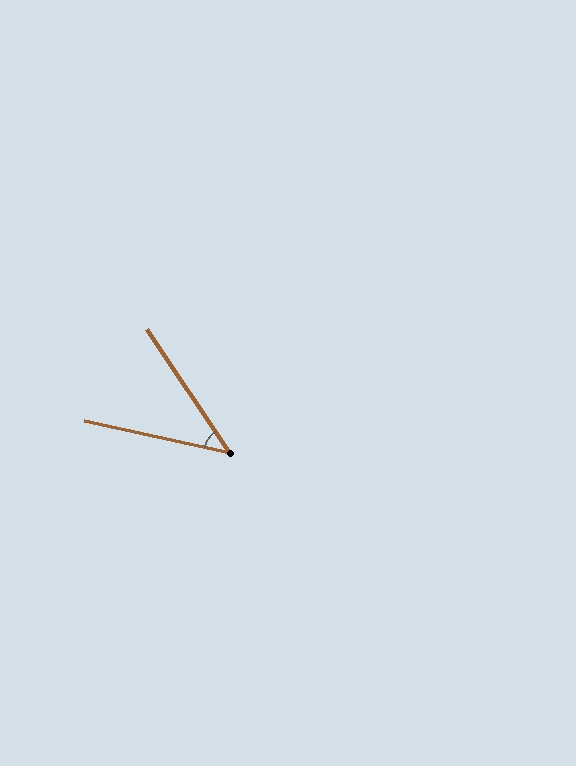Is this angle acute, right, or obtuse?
It is acute.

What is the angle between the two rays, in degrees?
Approximately 44 degrees.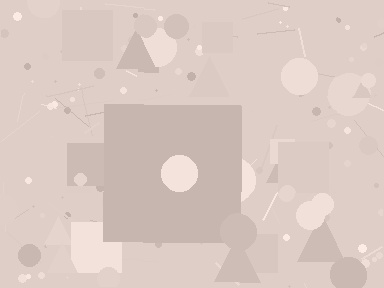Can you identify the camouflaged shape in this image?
The camouflaged shape is a square.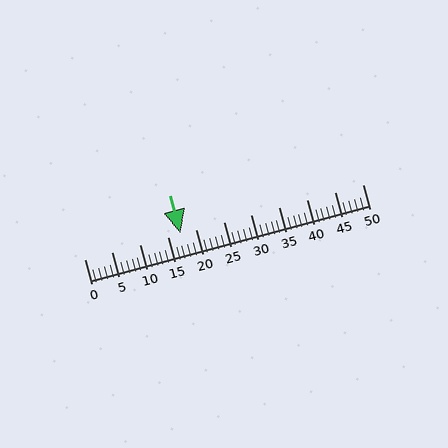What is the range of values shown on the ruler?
The ruler shows values from 0 to 50.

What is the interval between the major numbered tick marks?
The major tick marks are spaced 5 units apart.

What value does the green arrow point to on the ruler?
The green arrow points to approximately 17.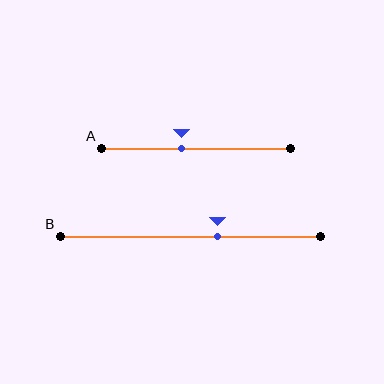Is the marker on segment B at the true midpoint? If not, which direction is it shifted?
No, the marker on segment B is shifted to the right by about 11% of the segment length.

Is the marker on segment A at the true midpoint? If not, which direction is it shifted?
No, the marker on segment A is shifted to the left by about 8% of the segment length.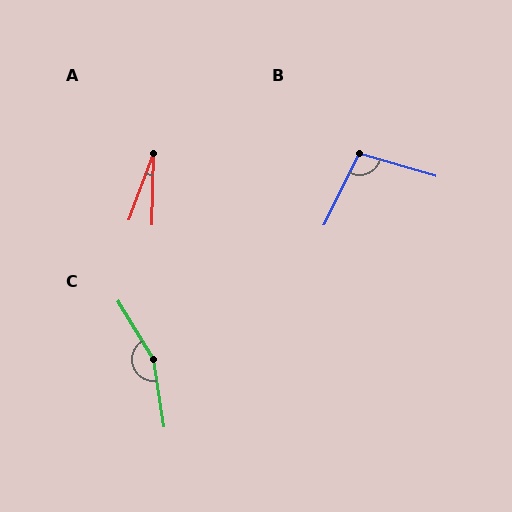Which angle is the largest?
C, at approximately 157 degrees.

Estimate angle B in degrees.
Approximately 100 degrees.